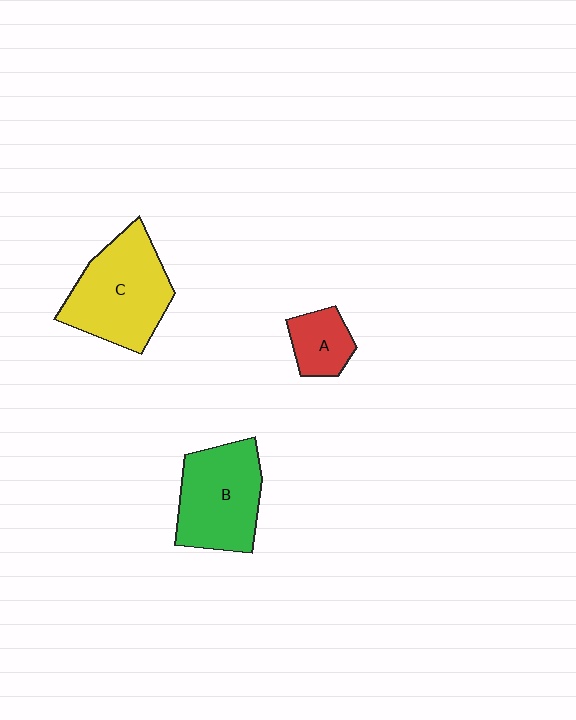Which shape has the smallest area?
Shape A (red).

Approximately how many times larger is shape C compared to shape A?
Approximately 2.5 times.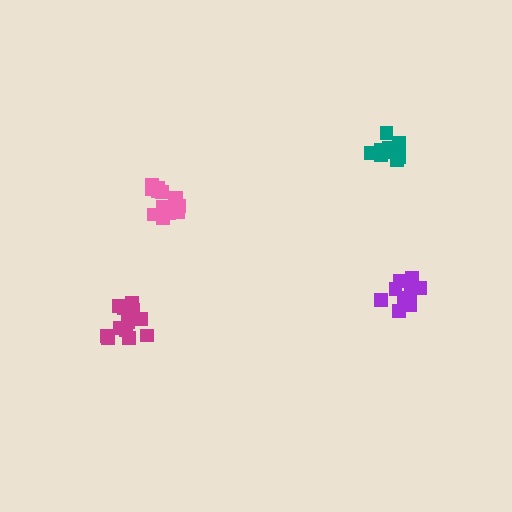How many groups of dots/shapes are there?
There are 4 groups.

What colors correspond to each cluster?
The clusters are colored: pink, magenta, purple, teal.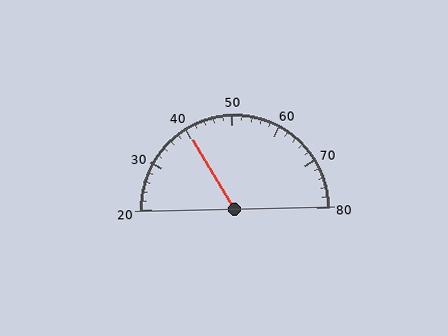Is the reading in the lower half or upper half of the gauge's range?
The reading is in the lower half of the range (20 to 80).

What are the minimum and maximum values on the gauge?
The gauge ranges from 20 to 80.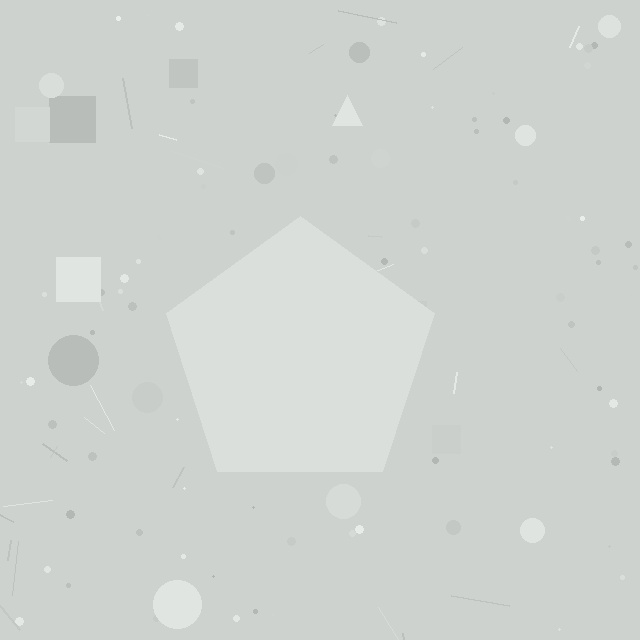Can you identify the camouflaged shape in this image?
The camouflaged shape is a pentagon.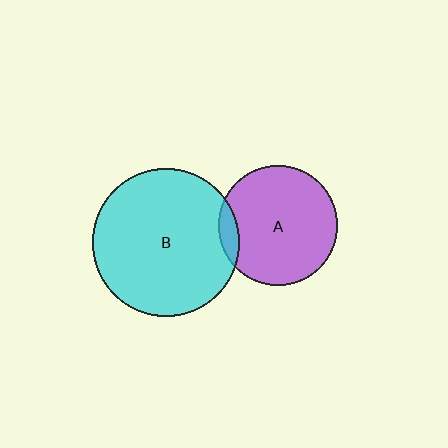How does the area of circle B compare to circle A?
Approximately 1.5 times.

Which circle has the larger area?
Circle B (cyan).